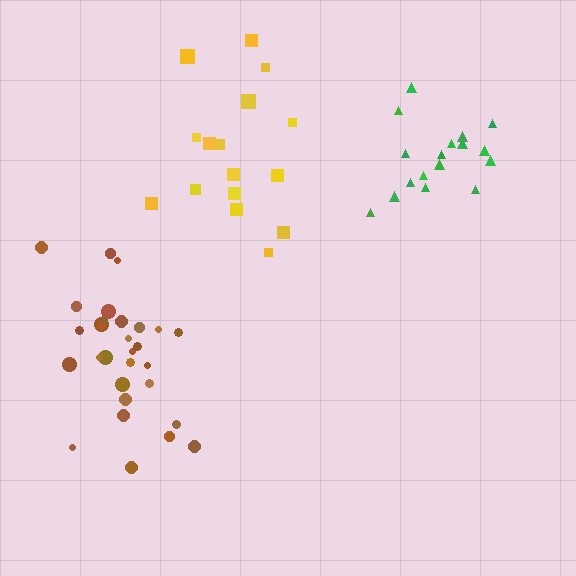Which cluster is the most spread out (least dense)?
Yellow.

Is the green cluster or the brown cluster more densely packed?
Green.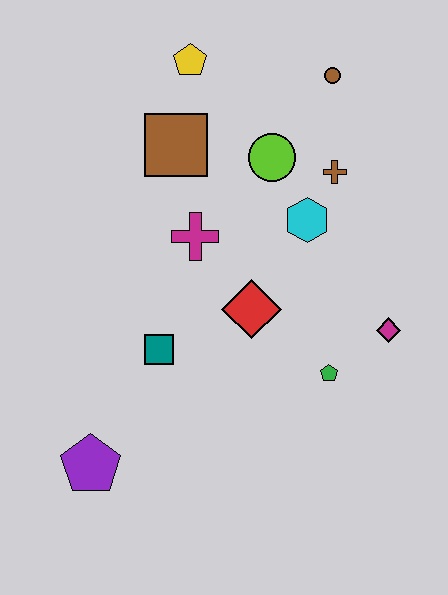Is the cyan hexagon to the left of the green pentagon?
Yes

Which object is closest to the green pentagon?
The magenta diamond is closest to the green pentagon.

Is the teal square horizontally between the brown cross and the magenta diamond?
No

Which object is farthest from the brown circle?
The purple pentagon is farthest from the brown circle.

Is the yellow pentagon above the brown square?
Yes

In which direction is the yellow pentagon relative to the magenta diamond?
The yellow pentagon is above the magenta diamond.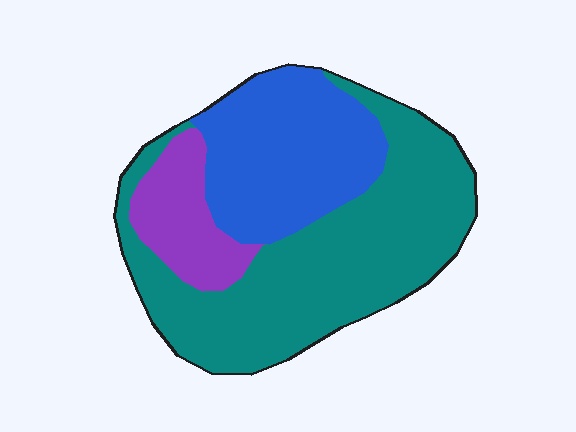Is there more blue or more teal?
Teal.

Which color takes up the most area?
Teal, at roughly 55%.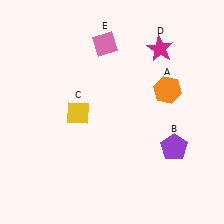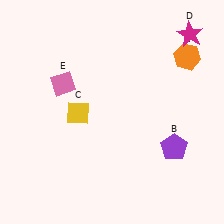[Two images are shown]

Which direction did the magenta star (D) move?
The magenta star (D) moved right.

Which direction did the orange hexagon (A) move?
The orange hexagon (A) moved up.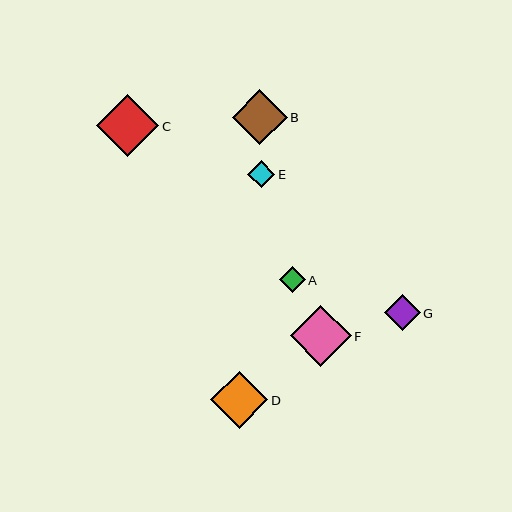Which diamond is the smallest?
Diamond A is the smallest with a size of approximately 25 pixels.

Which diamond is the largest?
Diamond C is the largest with a size of approximately 63 pixels.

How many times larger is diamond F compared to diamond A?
Diamond F is approximately 2.4 times the size of diamond A.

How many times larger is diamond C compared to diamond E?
Diamond C is approximately 2.3 times the size of diamond E.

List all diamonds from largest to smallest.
From largest to smallest: C, F, D, B, G, E, A.